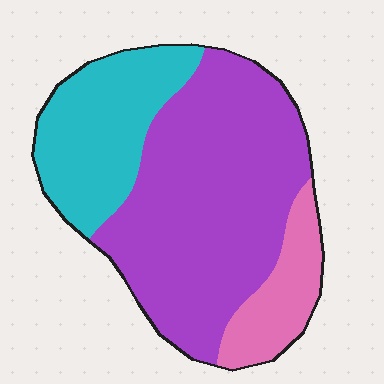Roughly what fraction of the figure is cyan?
Cyan takes up between a quarter and a half of the figure.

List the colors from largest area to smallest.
From largest to smallest: purple, cyan, pink.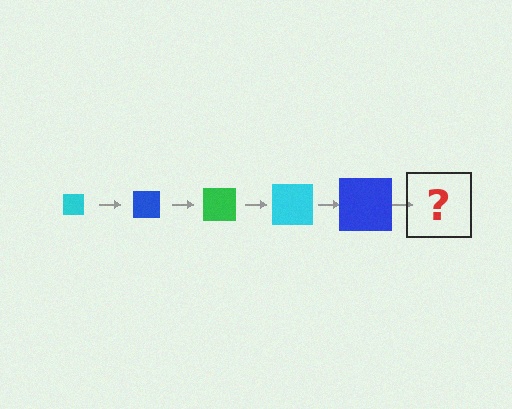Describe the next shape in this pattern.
It should be a green square, larger than the previous one.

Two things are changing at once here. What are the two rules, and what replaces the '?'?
The two rules are that the square grows larger each step and the color cycles through cyan, blue, and green. The '?' should be a green square, larger than the previous one.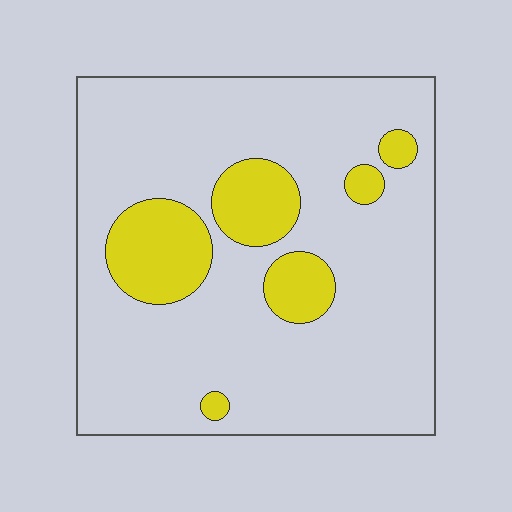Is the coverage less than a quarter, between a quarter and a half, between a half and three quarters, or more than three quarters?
Less than a quarter.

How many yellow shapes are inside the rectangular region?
6.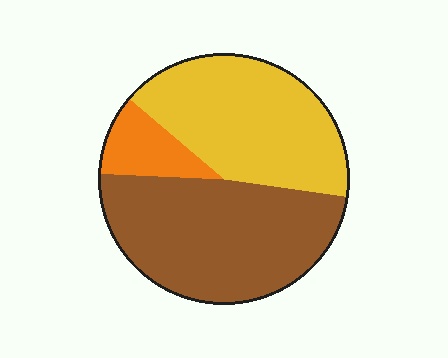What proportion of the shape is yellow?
Yellow covers about 40% of the shape.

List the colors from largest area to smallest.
From largest to smallest: brown, yellow, orange.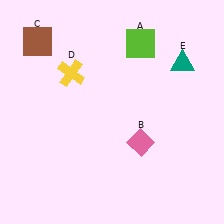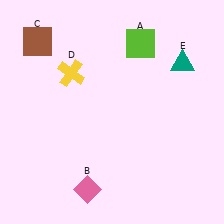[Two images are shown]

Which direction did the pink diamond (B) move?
The pink diamond (B) moved left.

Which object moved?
The pink diamond (B) moved left.